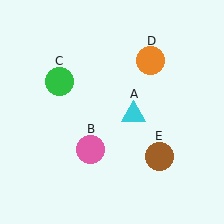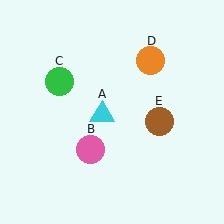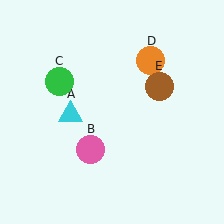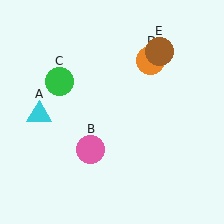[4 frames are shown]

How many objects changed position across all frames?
2 objects changed position: cyan triangle (object A), brown circle (object E).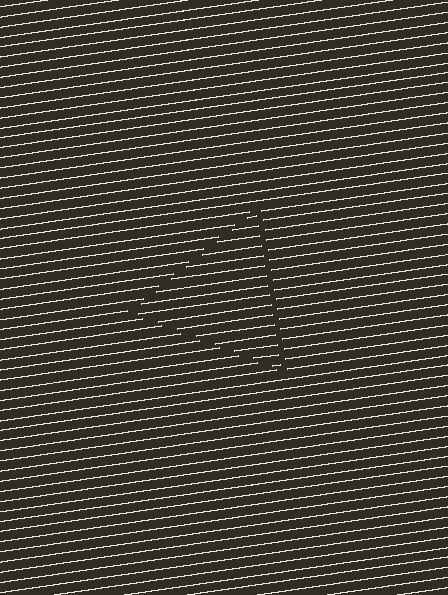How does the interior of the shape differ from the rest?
The interior of the shape contains the same grating, shifted by half a period — the contour is defined by the phase discontinuity where line-ends from the inner and outer gratings abut.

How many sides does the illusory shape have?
3 sides — the line-ends trace a triangle.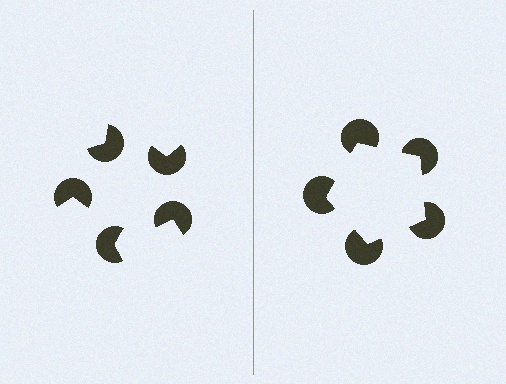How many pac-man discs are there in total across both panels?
10 — 5 on each side.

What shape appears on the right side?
An illusory pentagon.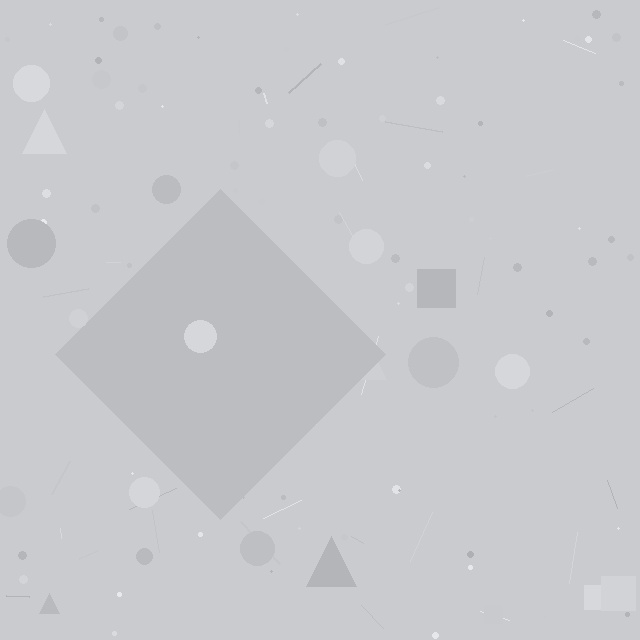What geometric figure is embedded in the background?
A diamond is embedded in the background.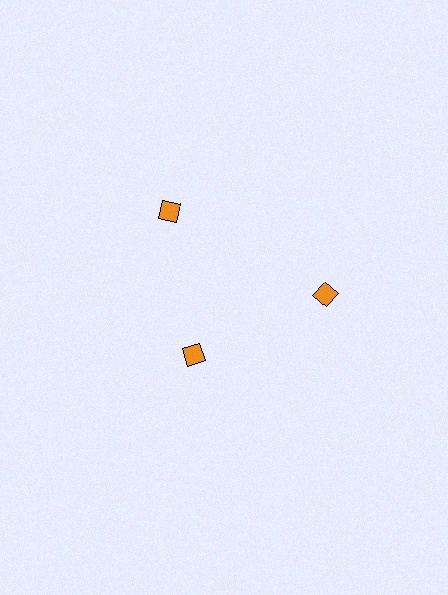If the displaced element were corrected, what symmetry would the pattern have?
It would have 3-fold rotational symmetry — the pattern would map onto itself every 120 degrees.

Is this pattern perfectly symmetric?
No. The 3 orange diamonds are arranged in a ring, but one element near the 7 o'clock position is pulled inward toward the center, breaking the 3-fold rotational symmetry.